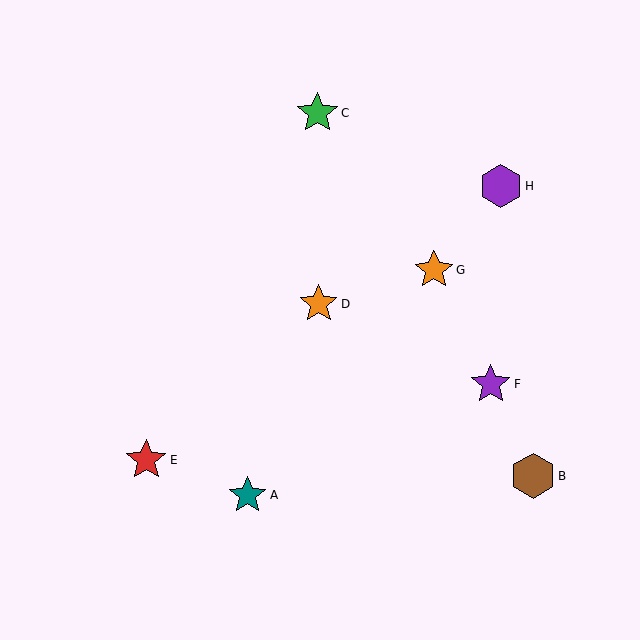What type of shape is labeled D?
Shape D is an orange star.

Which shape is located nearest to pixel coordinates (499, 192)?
The purple hexagon (labeled H) at (501, 186) is nearest to that location.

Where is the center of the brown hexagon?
The center of the brown hexagon is at (533, 476).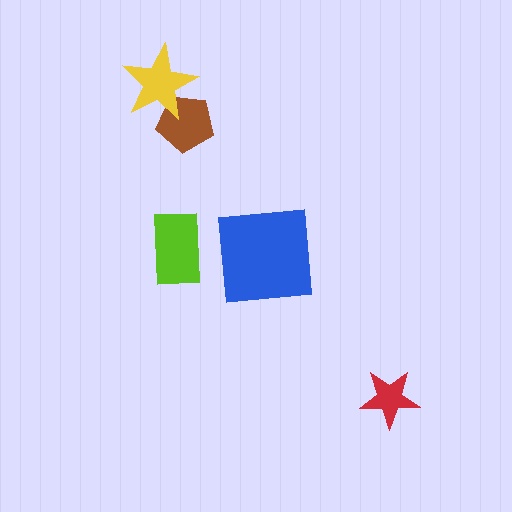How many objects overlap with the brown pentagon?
1 object overlaps with the brown pentagon.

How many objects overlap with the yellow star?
1 object overlaps with the yellow star.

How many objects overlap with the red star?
0 objects overlap with the red star.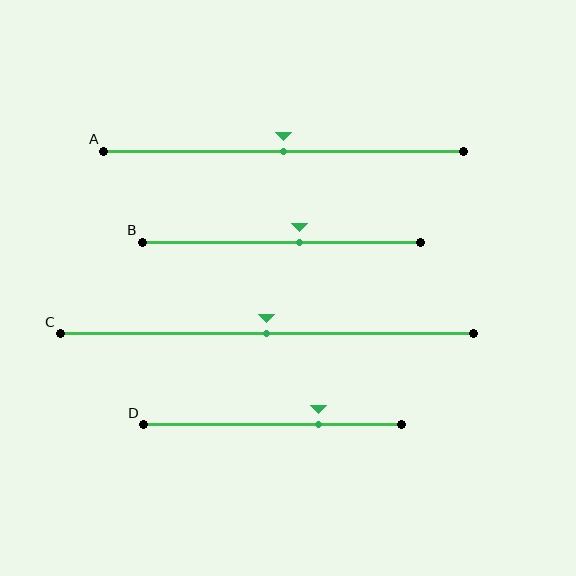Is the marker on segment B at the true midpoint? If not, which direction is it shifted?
No, the marker on segment B is shifted to the right by about 7% of the segment length.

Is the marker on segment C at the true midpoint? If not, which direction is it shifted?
Yes, the marker on segment C is at the true midpoint.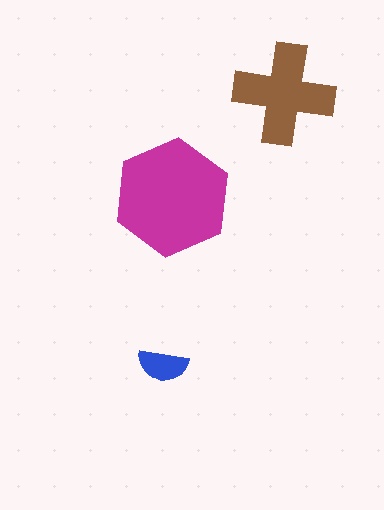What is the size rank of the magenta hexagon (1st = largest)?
1st.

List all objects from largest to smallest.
The magenta hexagon, the brown cross, the blue semicircle.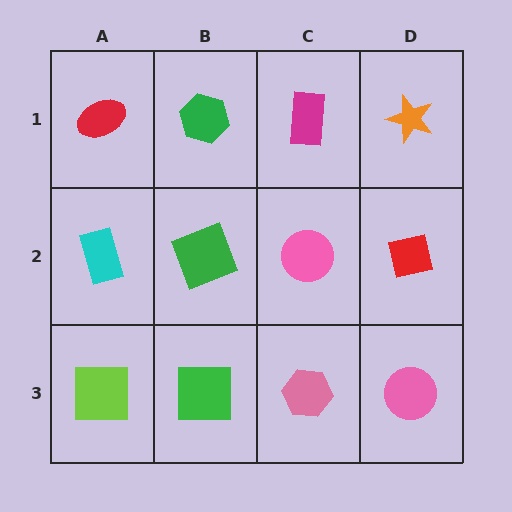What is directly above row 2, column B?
A green hexagon.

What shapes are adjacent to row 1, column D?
A red square (row 2, column D), a magenta rectangle (row 1, column C).